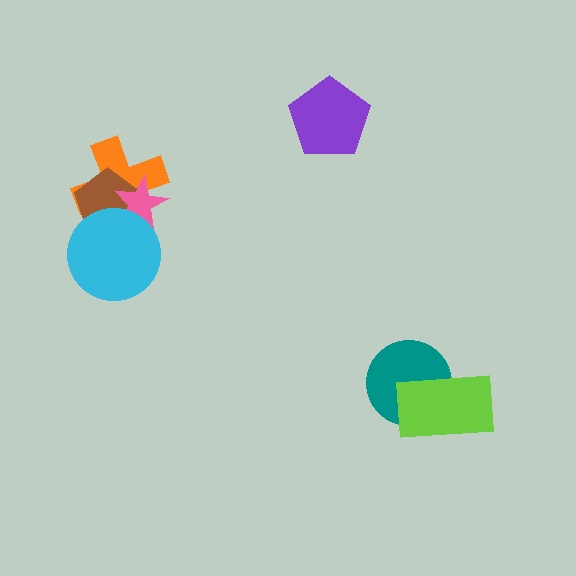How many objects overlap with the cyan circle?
3 objects overlap with the cyan circle.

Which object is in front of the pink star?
The cyan circle is in front of the pink star.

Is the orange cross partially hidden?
Yes, it is partially covered by another shape.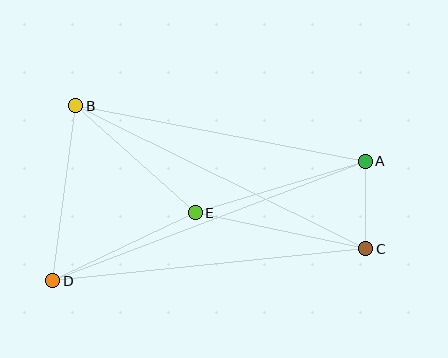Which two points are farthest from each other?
Points A and D are farthest from each other.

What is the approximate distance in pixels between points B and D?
The distance between B and D is approximately 176 pixels.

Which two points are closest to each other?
Points A and C are closest to each other.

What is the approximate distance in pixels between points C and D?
The distance between C and D is approximately 314 pixels.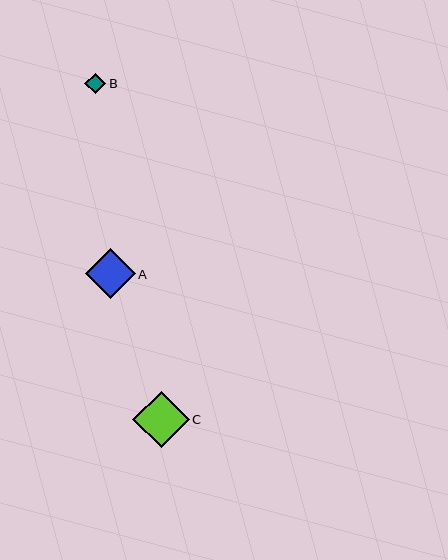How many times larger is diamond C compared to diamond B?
Diamond C is approximately 2.7 times the size of diamond B.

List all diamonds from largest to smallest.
From largest to smallest: C, A, B.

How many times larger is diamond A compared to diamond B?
Diamond A is approximately 2.4 times the size of diamond B.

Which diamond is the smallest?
Diamond B is the smallest with a size of approximately 21 pixels.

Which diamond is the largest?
Diamond C is the largest with a size of approximately 56 pixels.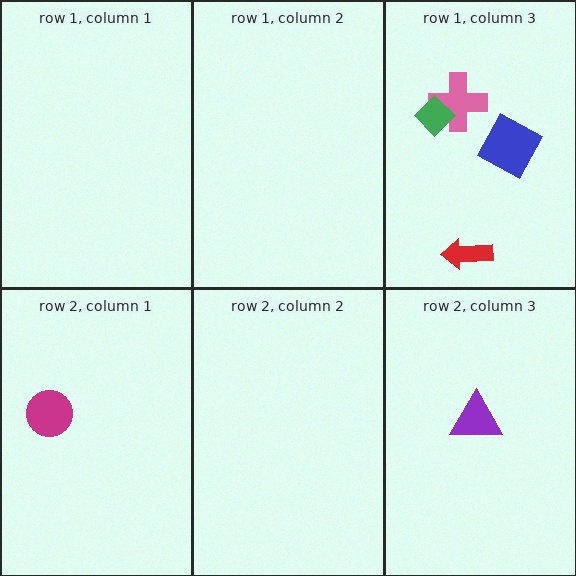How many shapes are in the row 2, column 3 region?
1.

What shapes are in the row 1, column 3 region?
The blue square, the pink cross, the red arrow, the green diamond.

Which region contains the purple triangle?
The row 2, column 3 region.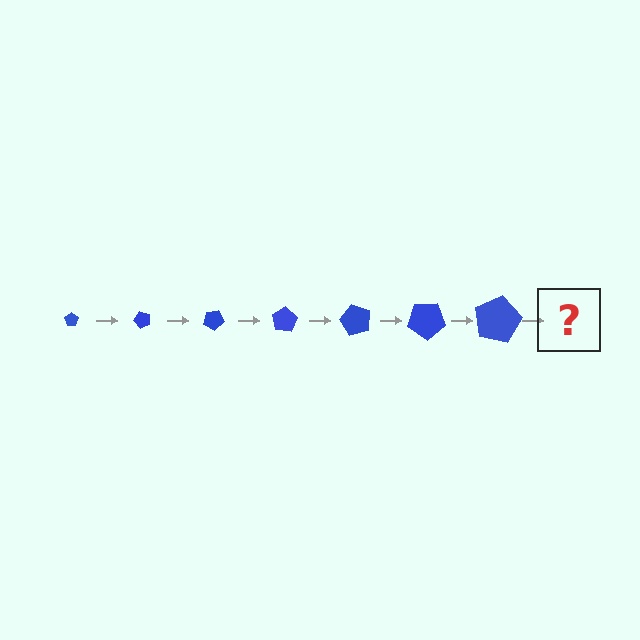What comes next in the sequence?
The next element should be a pentagon, larger than the previous one and rotated 350 degrees from the start.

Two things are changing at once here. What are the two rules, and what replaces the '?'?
The two rules are that the pentagon grows larger each step and it rotates 50 degrees each step. The '?' should be a pentagon, larger than the previous one and rotated 350 degrees from the start.